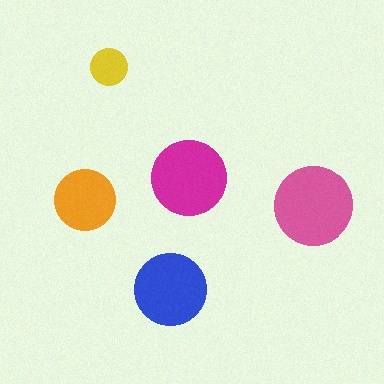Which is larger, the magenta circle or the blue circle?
The magenta one.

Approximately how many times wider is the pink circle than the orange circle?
About 1.5 times wider.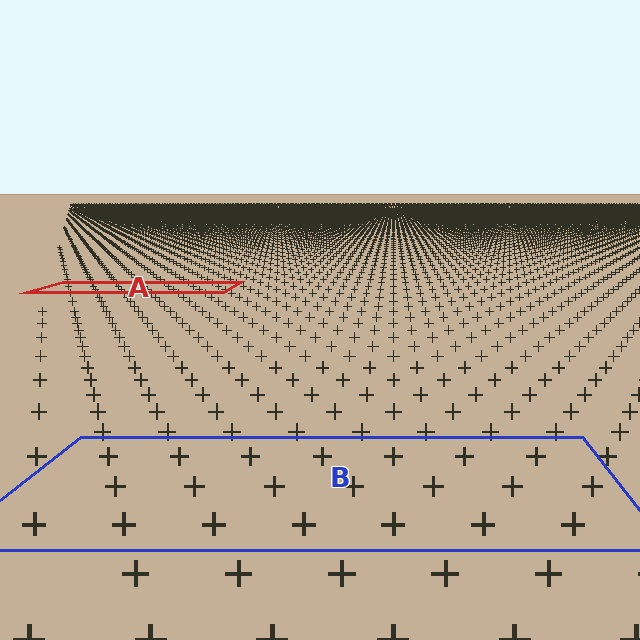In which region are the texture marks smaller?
The texture marks are smaller in region A, because it is farther away.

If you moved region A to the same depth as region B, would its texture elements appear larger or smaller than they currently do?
They would appear larger. At a closer depth, the same texture elements are projected at a bigger on-screen size.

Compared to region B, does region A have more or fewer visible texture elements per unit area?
Region A has more texture elements per unit area — they are packed more densely because it is farther away.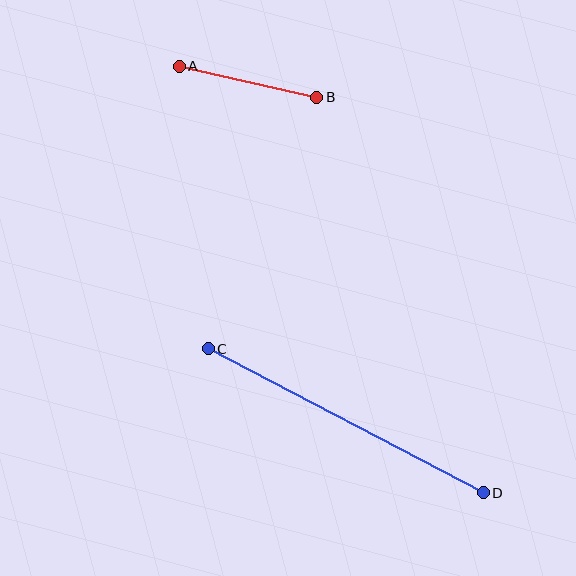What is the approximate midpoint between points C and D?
The midpoint is at approximately (346, 421) pixels.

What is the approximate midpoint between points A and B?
The midpoint is at approximately (248, 82) pixels.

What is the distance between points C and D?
The distance is approximately 311 pixels.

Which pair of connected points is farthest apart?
Points C and D are farthest apart.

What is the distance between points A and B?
The distance is approximately 141 pixels.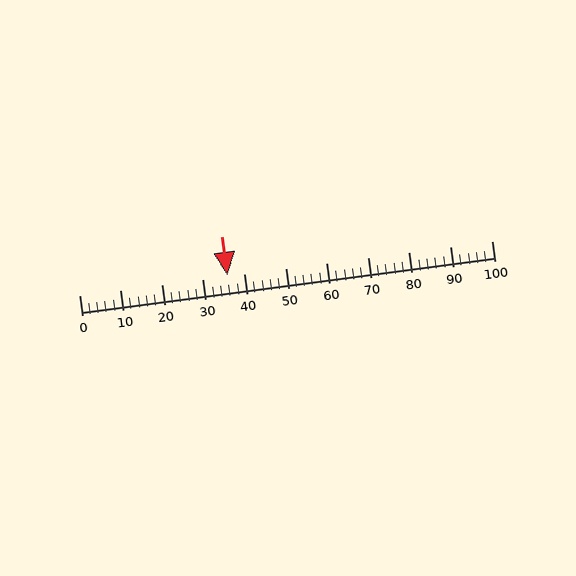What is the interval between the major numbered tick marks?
The major tick marks are spaced 10 units apart.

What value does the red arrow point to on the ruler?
The red arrow points to approximately 36.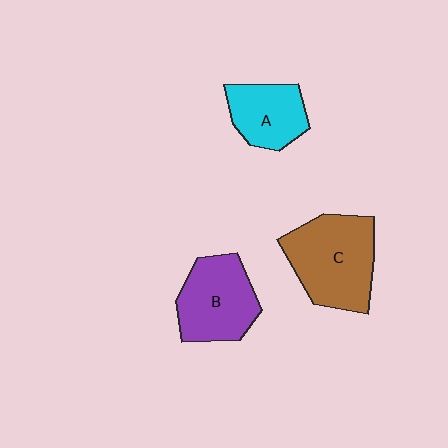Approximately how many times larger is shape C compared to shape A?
Approximately 1.6 times.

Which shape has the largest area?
Shape C (brown).